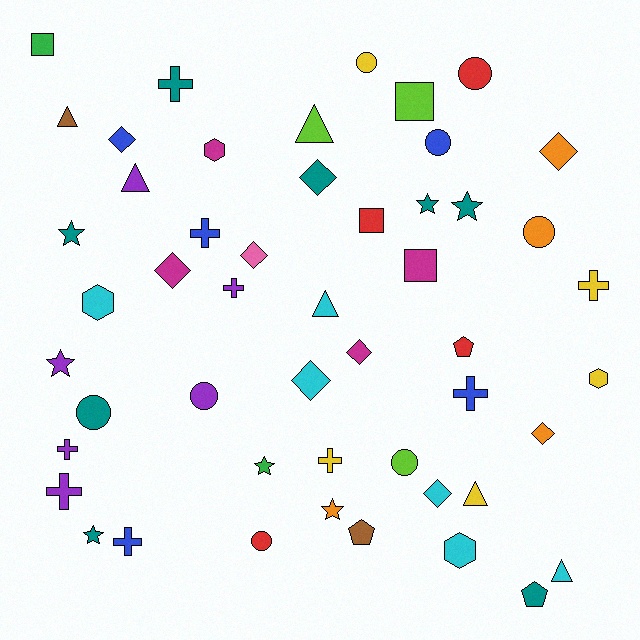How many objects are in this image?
There are 50 objects.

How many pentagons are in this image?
There are 3 pentagons.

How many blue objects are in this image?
There are 5 blue objects.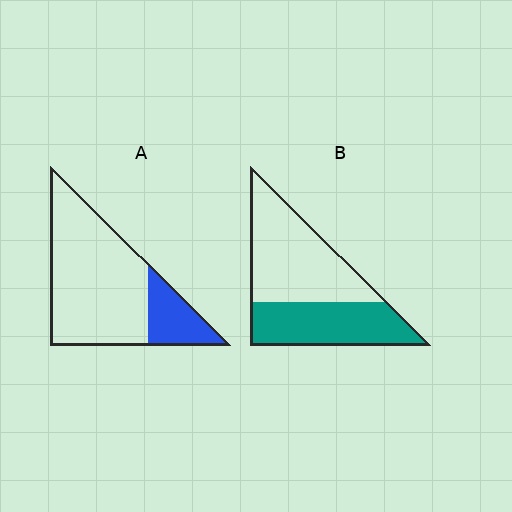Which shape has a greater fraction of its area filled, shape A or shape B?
Shape B.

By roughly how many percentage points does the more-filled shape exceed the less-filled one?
By roughly 20 percentage points (B over A).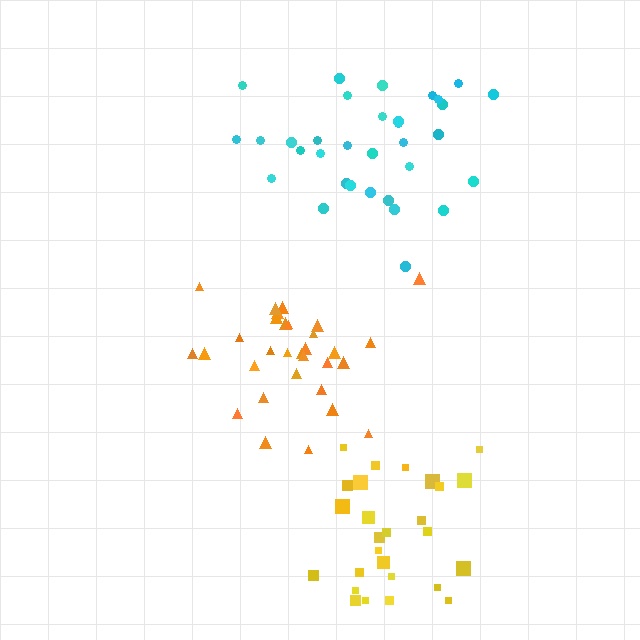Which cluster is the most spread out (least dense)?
Orange.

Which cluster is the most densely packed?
Yellow.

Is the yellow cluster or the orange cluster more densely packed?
Yellow.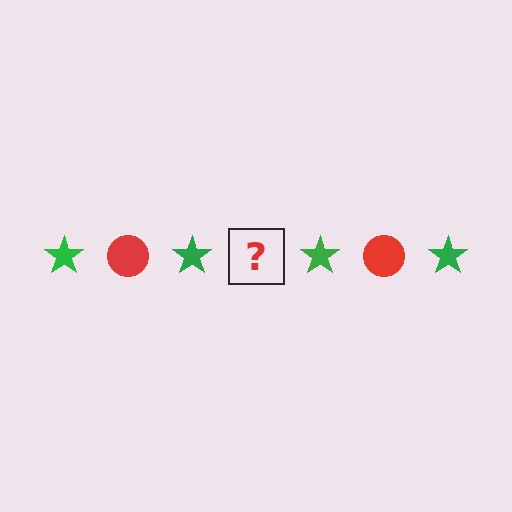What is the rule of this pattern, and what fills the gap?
The rule is that the pattern alternates between green star and red circle. The gap should be filled with a red circle.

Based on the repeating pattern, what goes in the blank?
The blank should be a red circle.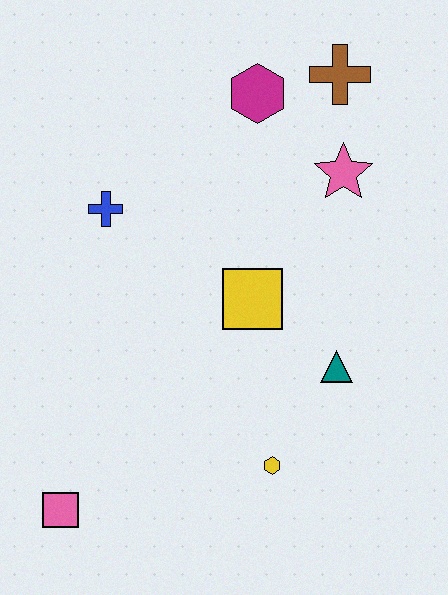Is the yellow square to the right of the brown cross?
No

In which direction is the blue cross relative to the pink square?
The blue cross is above the pink square.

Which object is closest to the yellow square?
The teal triangle is closest to the yellow square.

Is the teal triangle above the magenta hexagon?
No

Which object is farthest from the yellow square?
The pink square is farthest from the yellow square.